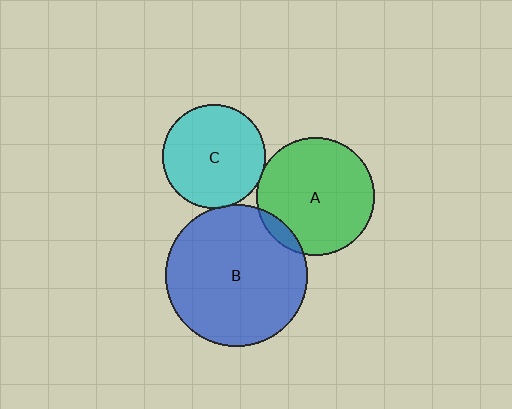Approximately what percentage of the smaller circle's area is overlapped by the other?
Approximately 5%.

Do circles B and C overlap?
Yes.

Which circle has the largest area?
Circle B (blue).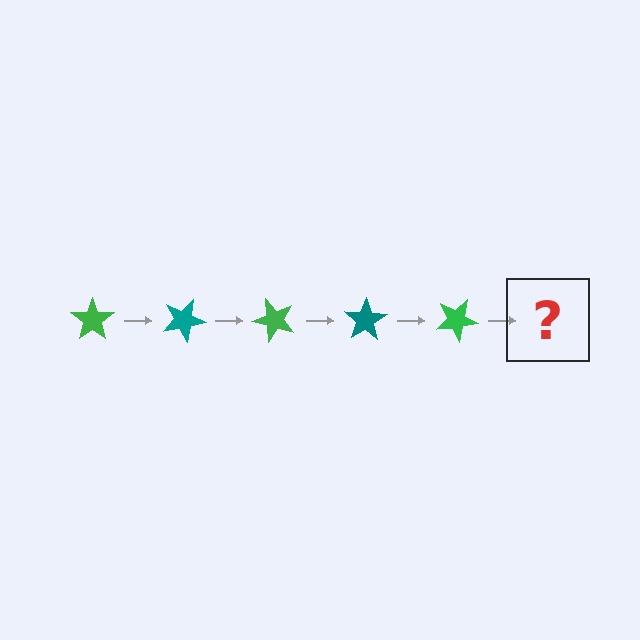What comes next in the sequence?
The next element should be a teal star, rotated 125 degrees from the start.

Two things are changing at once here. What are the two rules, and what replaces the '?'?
The two rules are that it rotates 25 degrees each step and the color cycles through green and teal. The '?' should be a teal star, rotated 125 degrees from the start.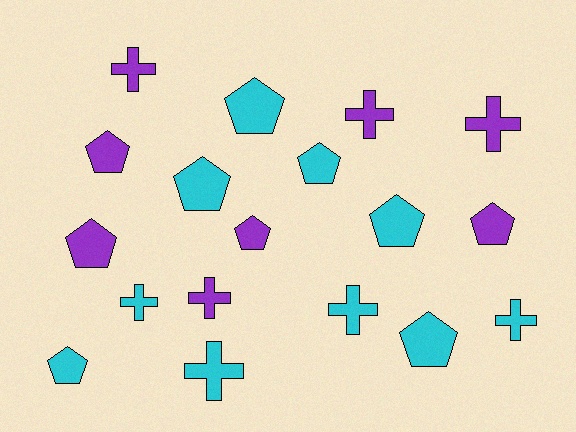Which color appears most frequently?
Cyan, with 10 objects.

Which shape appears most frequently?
Pentagon, with 10 objects.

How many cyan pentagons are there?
There are 6 cyan pentagons.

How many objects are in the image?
There are 18 objects.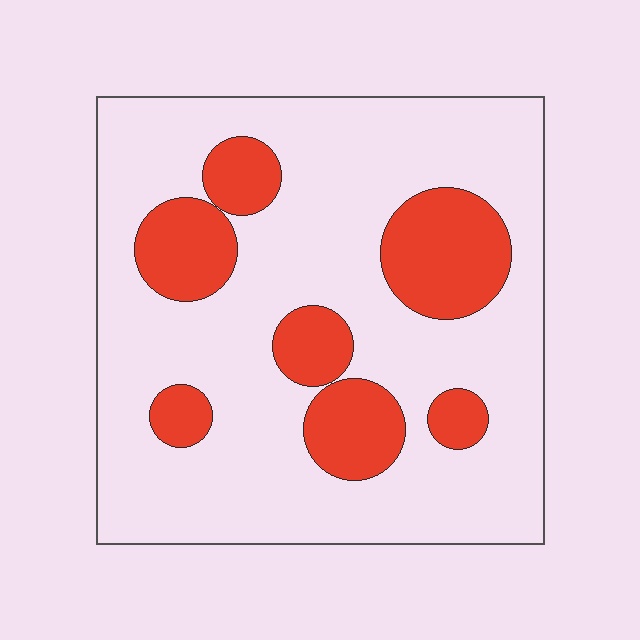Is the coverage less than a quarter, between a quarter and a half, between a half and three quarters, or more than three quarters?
Less than a quarter.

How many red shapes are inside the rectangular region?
7.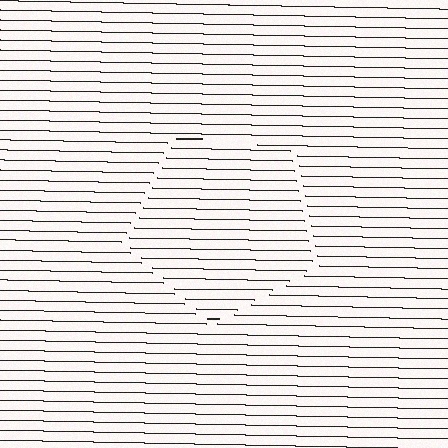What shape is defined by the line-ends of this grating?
An illusory pentagon. The interior of the shape contains the same grating, shifted by half a period — the contour is defined by the phase discontinuity where line-ends from the inner and outer gratings abut.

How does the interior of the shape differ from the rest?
The interior of the shape contains the same grating, shifted by half a period — the contour is defined by the phase discontinuity where line-ends from the inner and outer gratings abut.